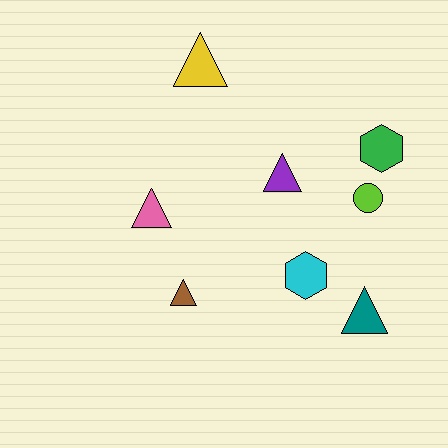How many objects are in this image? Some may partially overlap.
There are 8 objects.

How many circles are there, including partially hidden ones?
There is 1 circle.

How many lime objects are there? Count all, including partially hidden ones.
There is 1 lime object.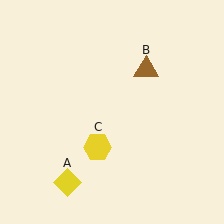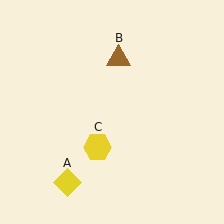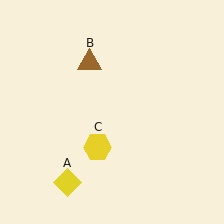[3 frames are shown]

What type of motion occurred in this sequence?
The brown triangle (object B) rotated counterclockwise around the center of the scene.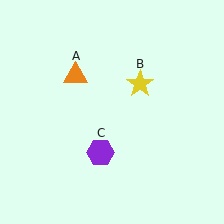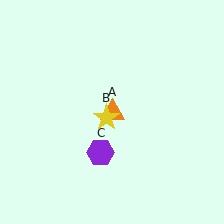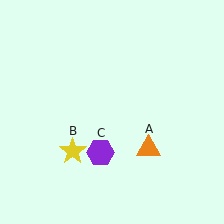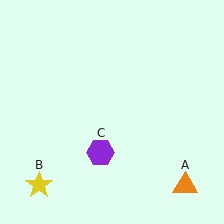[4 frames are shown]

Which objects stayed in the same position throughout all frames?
Purple hexagon (object C) remained stationary.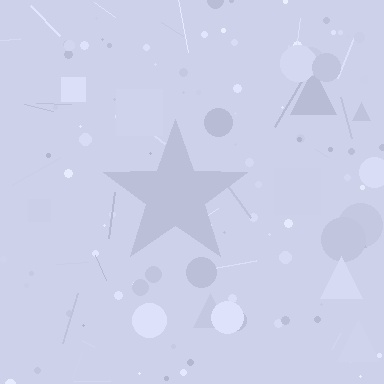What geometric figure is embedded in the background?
A star is embedded in the background.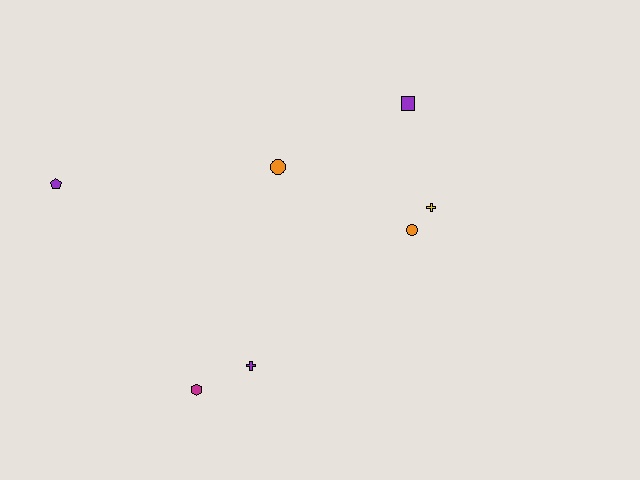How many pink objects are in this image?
There are no pink objects.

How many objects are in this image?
There are 7 objects.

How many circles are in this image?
There are 2 circles.